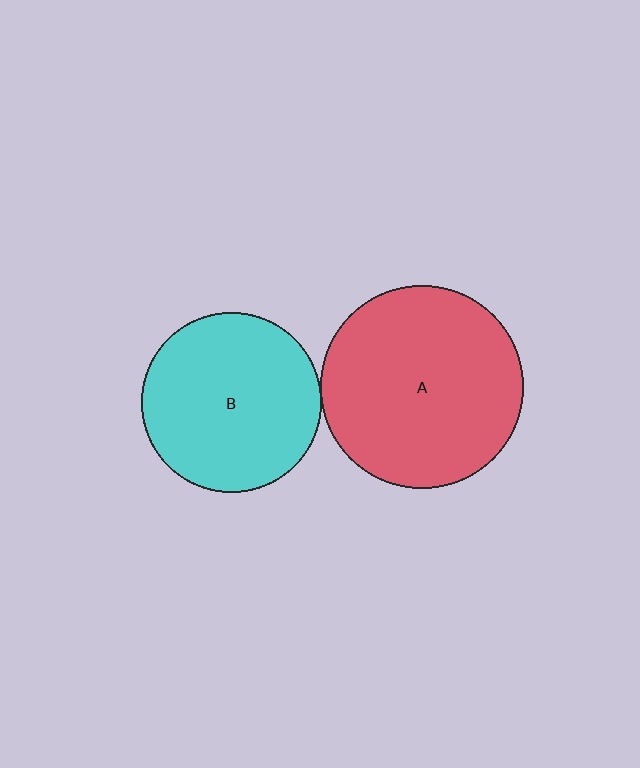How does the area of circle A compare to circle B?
Approximately 1.3 times.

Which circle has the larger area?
Circle A (red).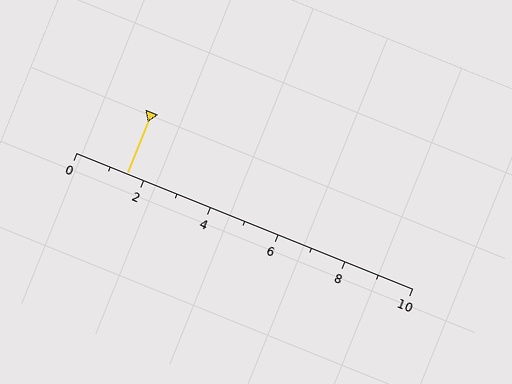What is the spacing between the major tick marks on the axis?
The major ticks are spaced 2 apart.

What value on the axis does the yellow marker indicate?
The marker indicates approximately 1.5.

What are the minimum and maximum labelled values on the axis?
The axis runs from 0 to 10.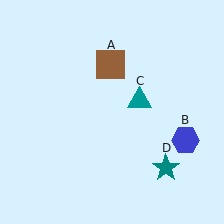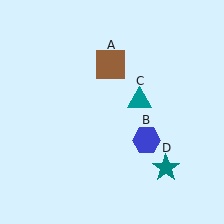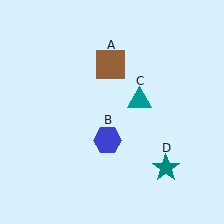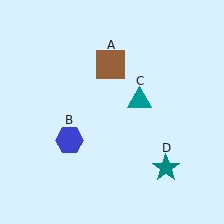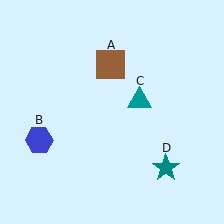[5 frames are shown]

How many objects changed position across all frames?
1 object changed position: blue hexagon (object B).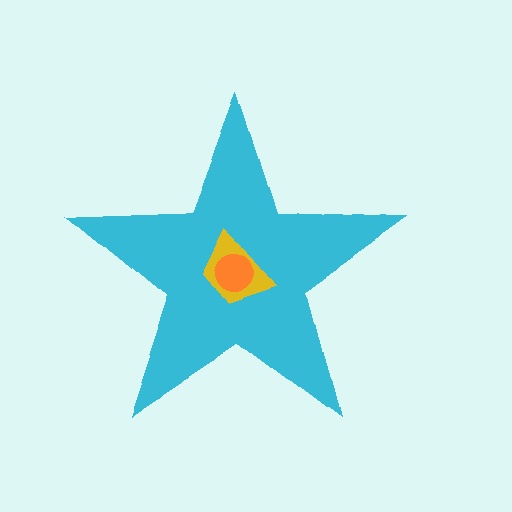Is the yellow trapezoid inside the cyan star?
Yes.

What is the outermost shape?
The cyan star.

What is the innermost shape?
The orange circle.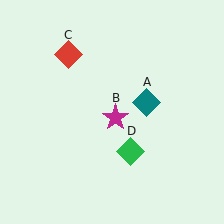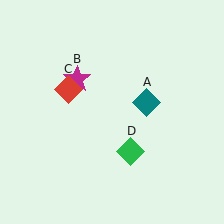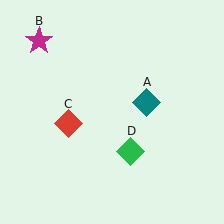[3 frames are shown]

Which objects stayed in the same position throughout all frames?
Teal diamond (object A) and green diamond (object D) remained stationary.